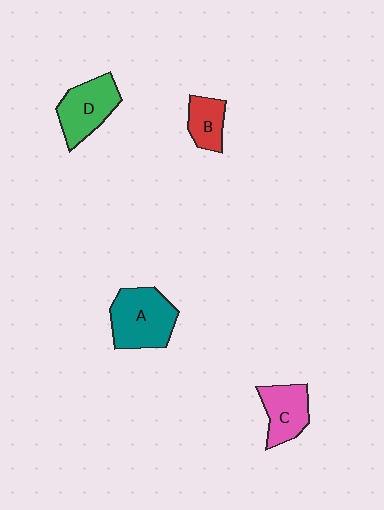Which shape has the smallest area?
Shape B (red).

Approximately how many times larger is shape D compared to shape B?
Approximately 1.6 times.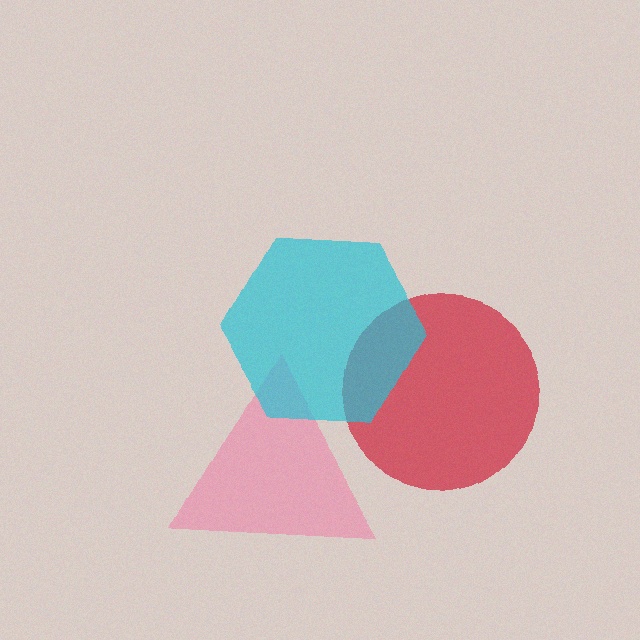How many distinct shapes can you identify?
There are 3 distinct shapes: a pink triangle, a red circle, a cyan hexagon.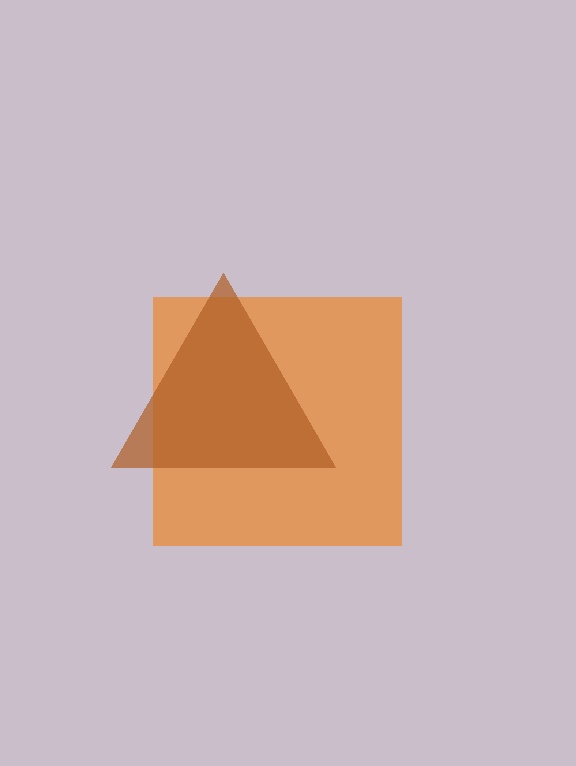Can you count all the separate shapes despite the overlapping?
Yes, there are 2 separate shapes.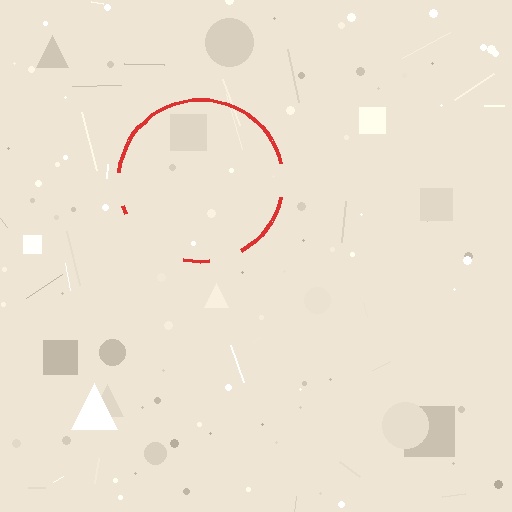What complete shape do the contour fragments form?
The contour fragments form a circle.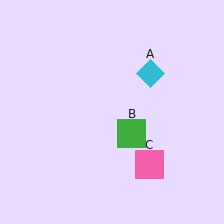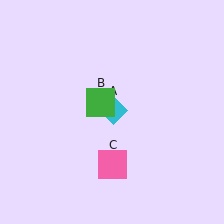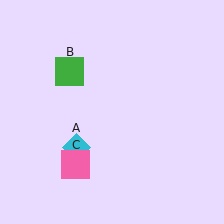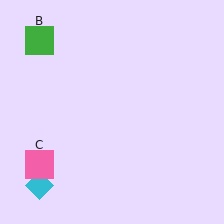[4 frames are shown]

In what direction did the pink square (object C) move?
The pink square (object C) moved left.